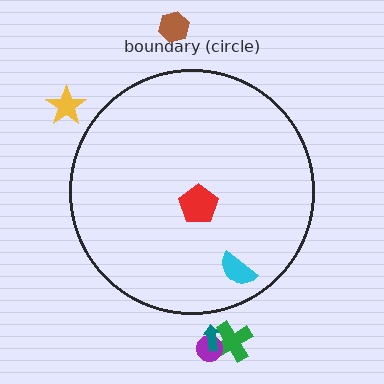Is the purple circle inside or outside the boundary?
Outside.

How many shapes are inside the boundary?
2 inside, 5 outside.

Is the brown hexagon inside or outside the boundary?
Outside.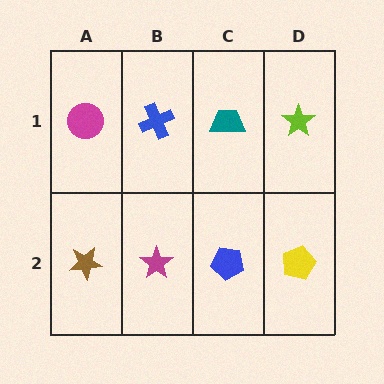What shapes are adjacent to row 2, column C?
A teal trapezoid (row 1, column C), a magenta star (row 2, column B), a yellow pentagon (row 2, column D).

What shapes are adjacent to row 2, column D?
A lime star (row 1, column D), a blue pentagon (row 2, column C).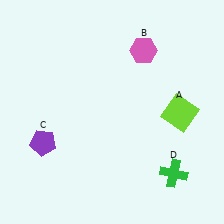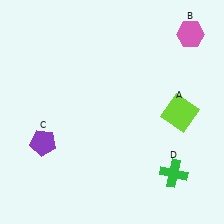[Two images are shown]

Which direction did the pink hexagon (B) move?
The pink hexagon (B) moved right.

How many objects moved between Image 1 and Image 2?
1 object moved between the two images.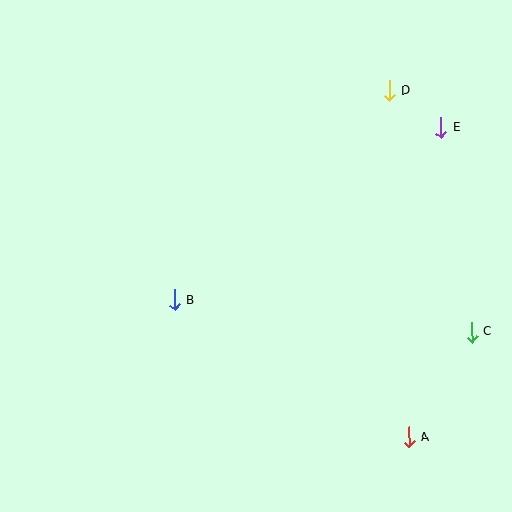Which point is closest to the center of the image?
Point B at (174, 300) is closest to the center.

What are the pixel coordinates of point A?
Point A is at (409, 437).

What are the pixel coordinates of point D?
Point D is at (389, 91).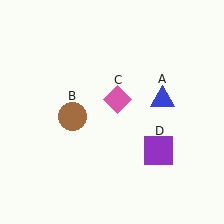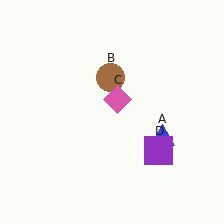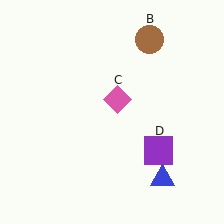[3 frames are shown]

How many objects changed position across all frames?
2 objects changed position: blue triangle (object A), brown circle (object B).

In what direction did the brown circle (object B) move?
The brown circle (object B) moved up and to the right.